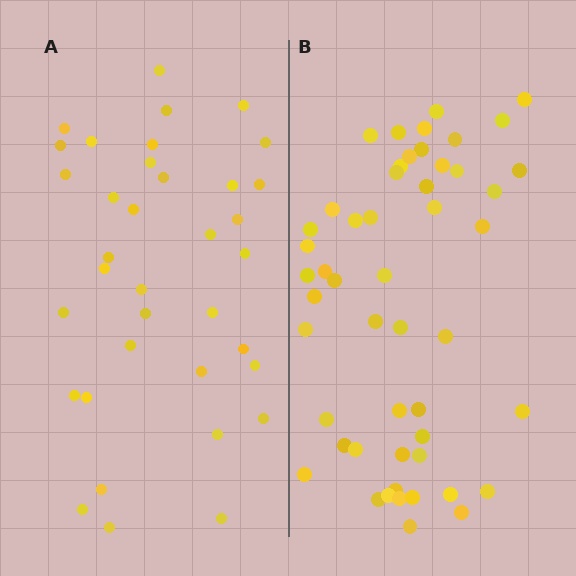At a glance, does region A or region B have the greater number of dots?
Region B (the right region) has more dots.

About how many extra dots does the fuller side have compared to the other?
Region B has approximately 15 more dots than region A.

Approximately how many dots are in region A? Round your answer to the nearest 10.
About 40 dots. (The exact count is 36, which rounds to 40.)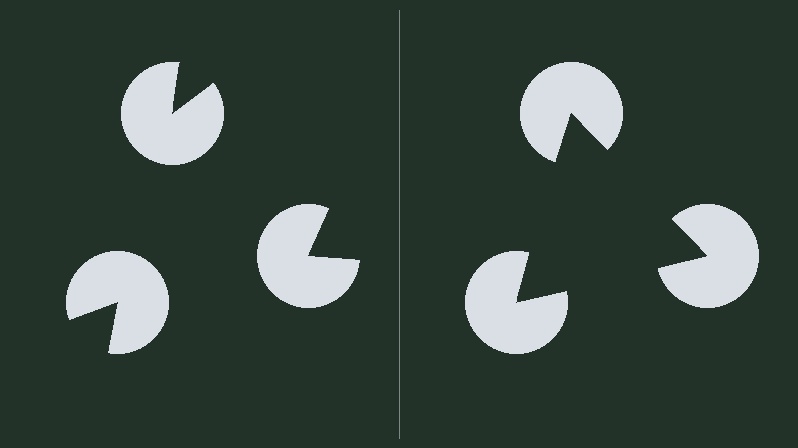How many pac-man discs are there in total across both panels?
6 — 3 on each side.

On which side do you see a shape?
An illusory triangle appears on the right side. On the left side the wedge cuts are rotated, so no coherent shape forms.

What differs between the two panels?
The pac-man discs are positioned identically on both sides; only the wedge orientations differ. On the right they align to a triangle; on the left they are misaligned.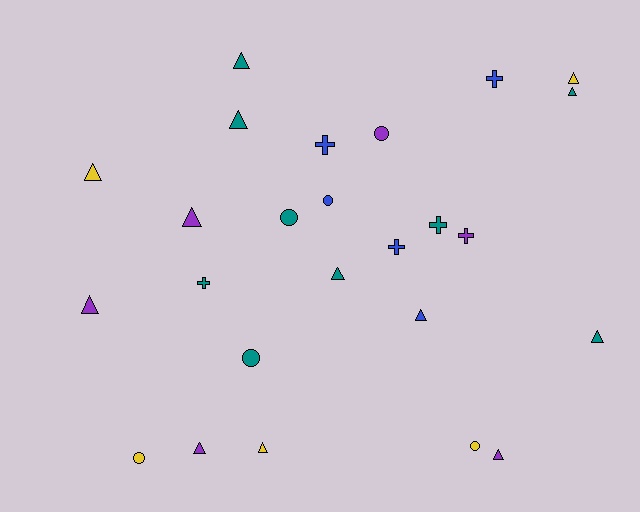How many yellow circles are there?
There are 2 yellow circles.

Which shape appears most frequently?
Triangle, with 13 objects.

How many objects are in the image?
There are 25 objects.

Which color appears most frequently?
Teal, with 9 objects.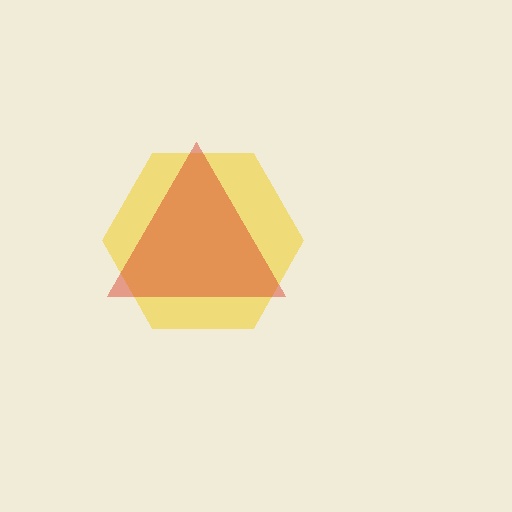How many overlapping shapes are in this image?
There are 2 overlapping shapes in the image.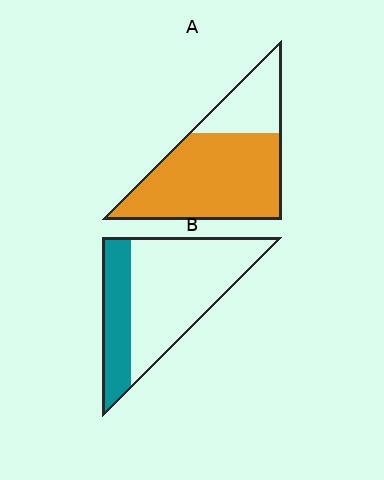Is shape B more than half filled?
No.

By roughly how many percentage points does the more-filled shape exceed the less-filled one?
By roughly 45 percentage points (A over B).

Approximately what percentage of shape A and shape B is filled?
A is approximately 75% and B is approximately 30%.